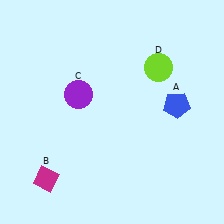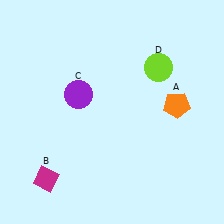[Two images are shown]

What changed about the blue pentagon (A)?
In Image 1, A is blue. In Image 2, it changed to orange.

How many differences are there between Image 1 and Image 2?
There is 1 difference between the two images.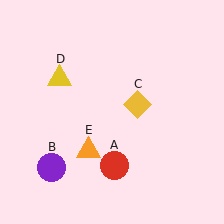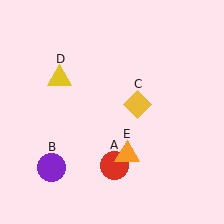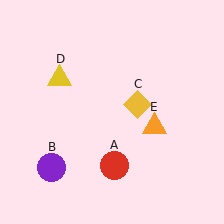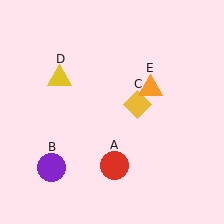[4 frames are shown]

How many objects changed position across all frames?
1 object changed position: orange triangle (object E).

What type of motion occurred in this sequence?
The orange triangle (object E) rotated counterclockwise around the center of the scene.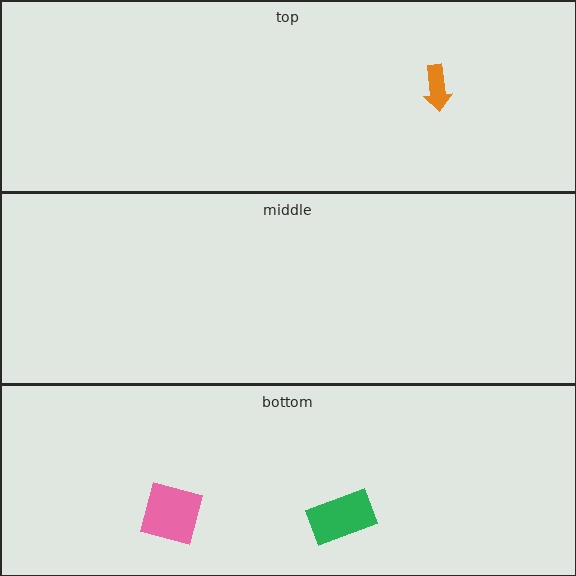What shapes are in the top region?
The orange arrow.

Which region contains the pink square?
The bottom region.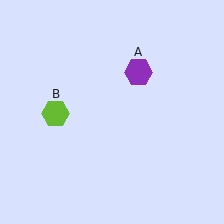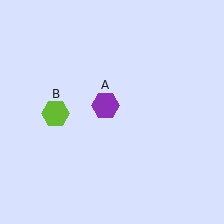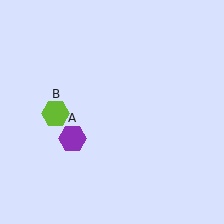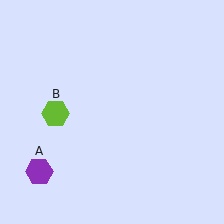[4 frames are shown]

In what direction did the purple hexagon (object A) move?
The purple hexagon (object A) moved down and to the left.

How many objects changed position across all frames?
1 object changed position: purple hexagon (object A).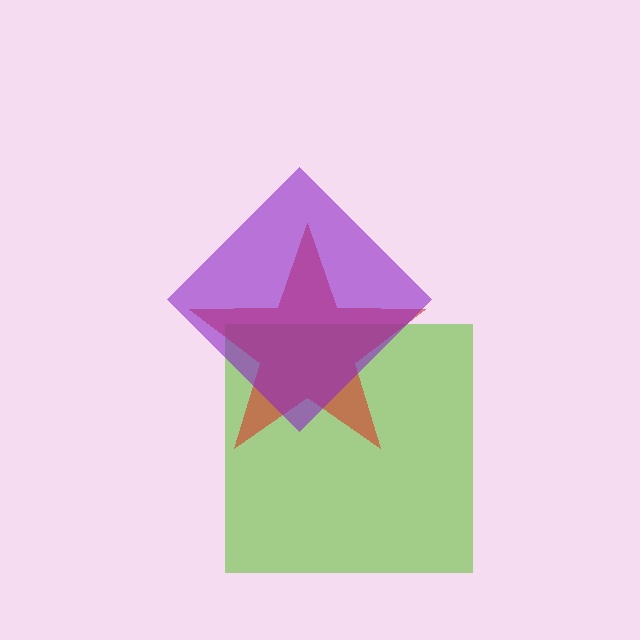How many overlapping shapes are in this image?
There are 3 overlapping shapes in the image.